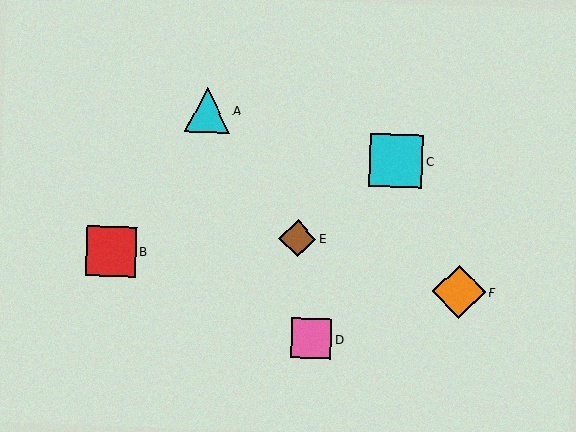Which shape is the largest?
The orange diamond (labeled F) is the largest.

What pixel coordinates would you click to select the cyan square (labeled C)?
Click at (396, 161) to select the cyan square C.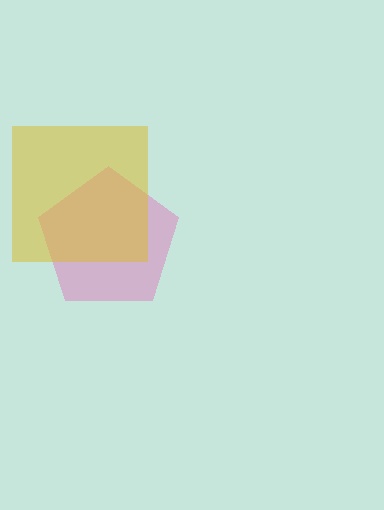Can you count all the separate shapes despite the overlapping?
Yes, there are 2 separate shapes.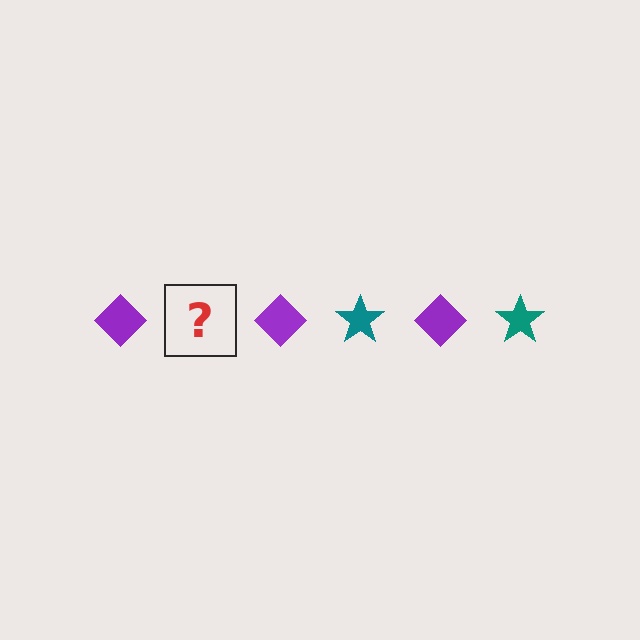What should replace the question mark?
The question mark should be replaced with a teal star.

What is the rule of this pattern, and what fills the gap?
The rule is that the pattern alternates between purple diamond and teal star. The gap should be filled with a teal star.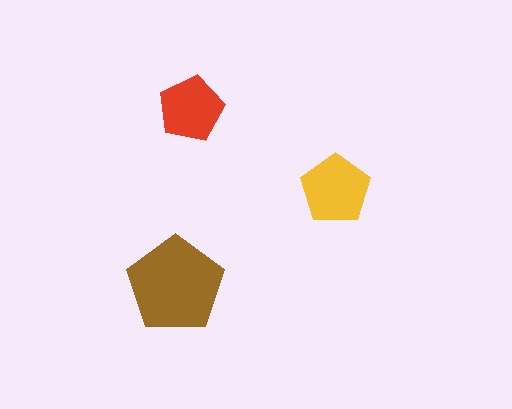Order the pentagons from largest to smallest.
the brown one, the yellow one, the red one.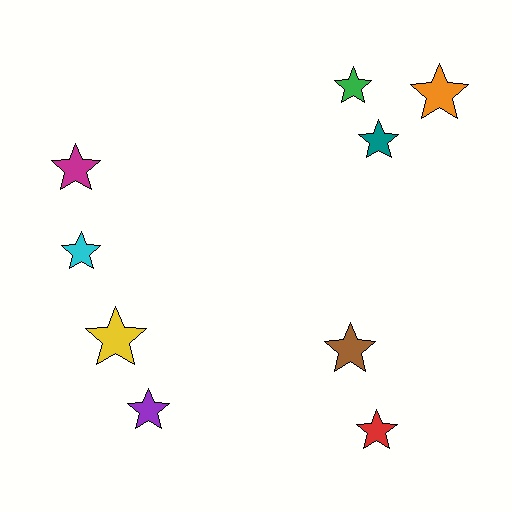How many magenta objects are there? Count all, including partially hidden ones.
There is 1 magenta object.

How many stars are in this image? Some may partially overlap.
There are 9 stars.